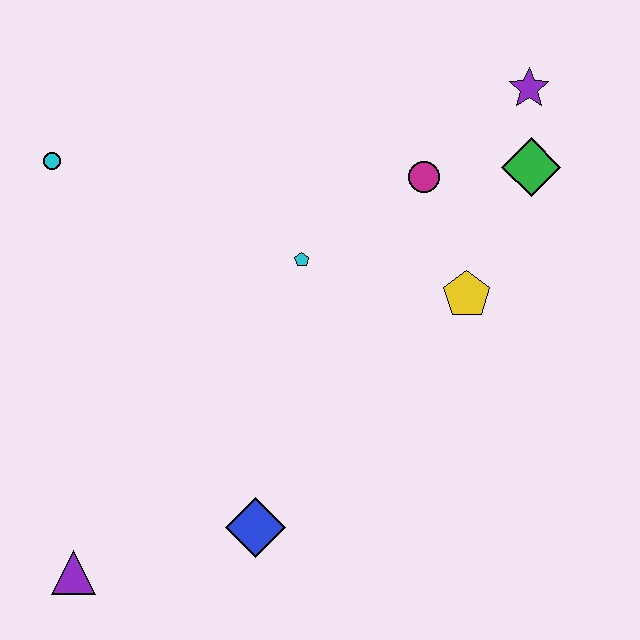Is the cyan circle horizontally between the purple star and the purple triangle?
No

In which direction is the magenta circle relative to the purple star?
The magenta circle is to the left of the purple star.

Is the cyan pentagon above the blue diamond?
Yes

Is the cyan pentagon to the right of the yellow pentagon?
No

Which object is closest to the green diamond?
The purple star is closest to the green diamond.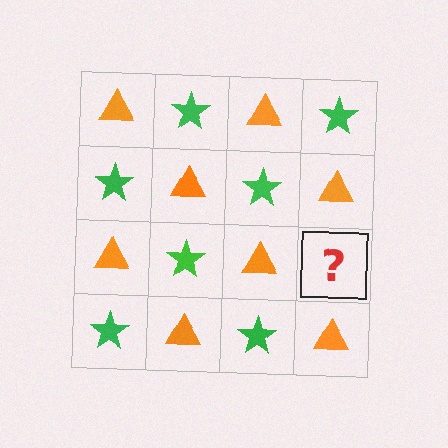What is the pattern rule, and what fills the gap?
The rule is that it alternates orange triangle and green star in a checkerboard pattern. The gap should be filled with a green star.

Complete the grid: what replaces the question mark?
The question mark should be replaced with a green star.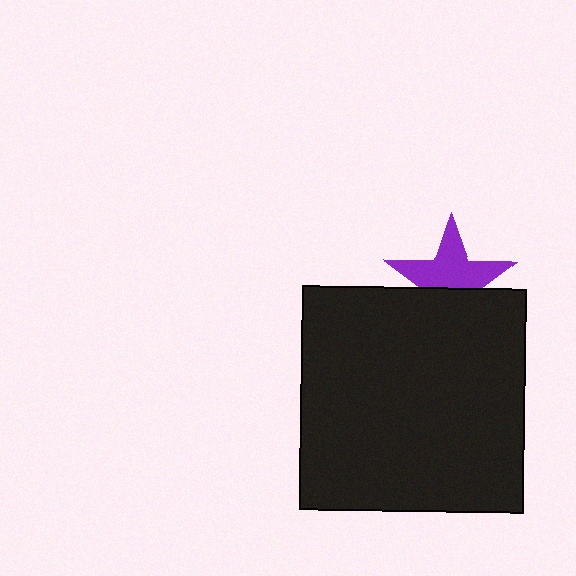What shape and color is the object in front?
The object in front is a black square.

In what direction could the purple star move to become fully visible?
The purple star could move up. That would shift it out from behind the black square entirely.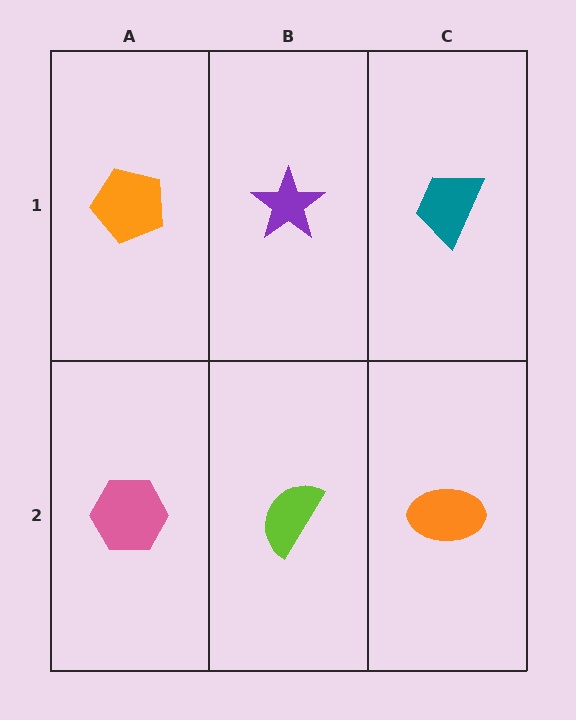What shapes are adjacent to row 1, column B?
A lime semicircle (row 2, column B), an orange pentagon (row 1, column A), a teal trapezoid (row 1, column C).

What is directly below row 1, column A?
A pink hexagon.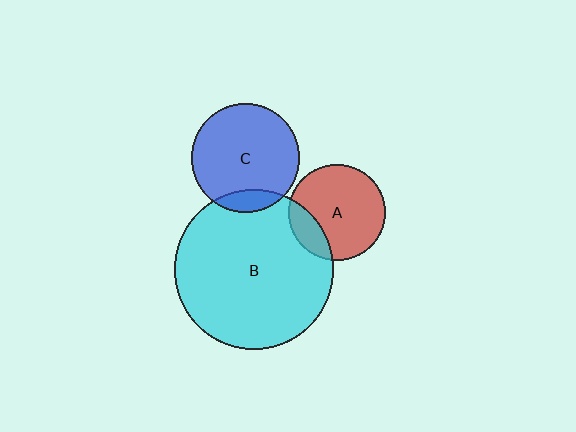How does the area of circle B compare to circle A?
Approximately 2.7 times.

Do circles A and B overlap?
Yes.